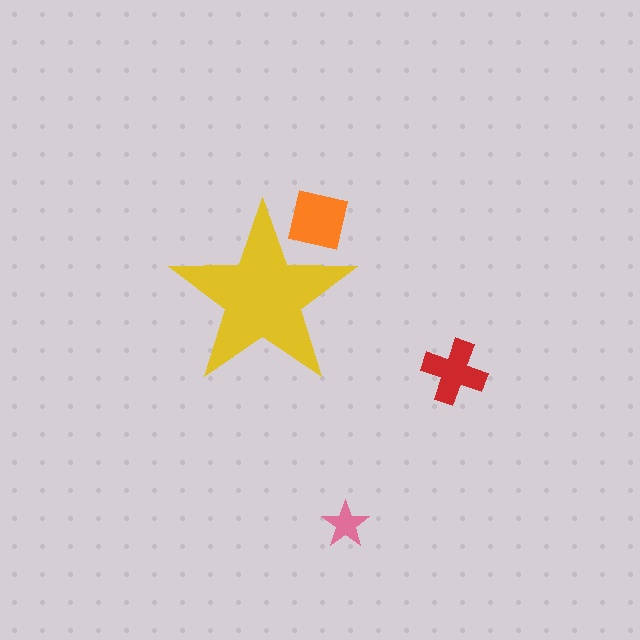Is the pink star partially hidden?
No, the pink star is fully visible.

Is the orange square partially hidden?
Yes, the orange square is partially hidden behind the yellow star.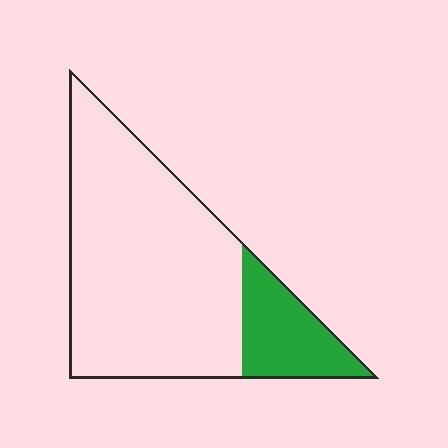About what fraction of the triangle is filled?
About one fifth (1/5).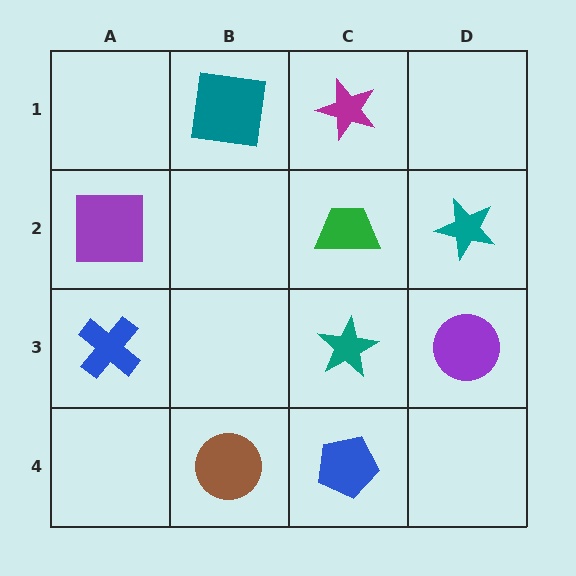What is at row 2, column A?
A purple square.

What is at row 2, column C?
A green trapezoid.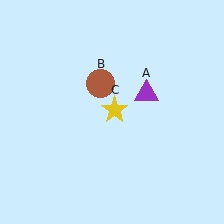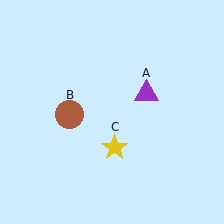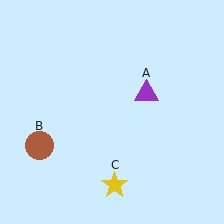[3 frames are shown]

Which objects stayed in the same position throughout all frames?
Purple triangle (object A) remained stationary.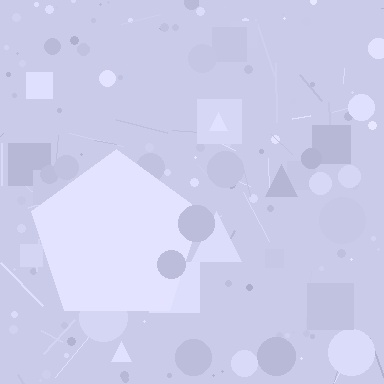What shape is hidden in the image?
A pentagon is hidden in the image.